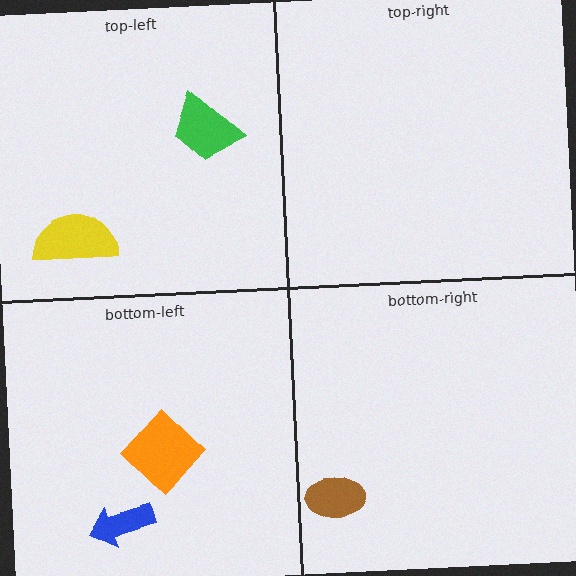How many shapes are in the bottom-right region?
1.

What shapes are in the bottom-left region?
The blue arrow, the orange diamond.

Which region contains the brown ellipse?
The bottom-right region.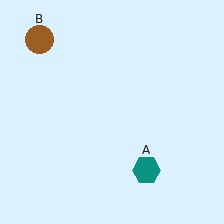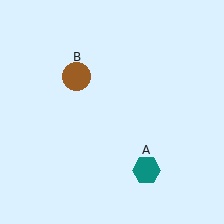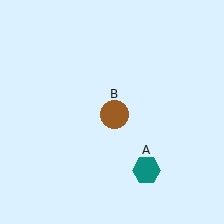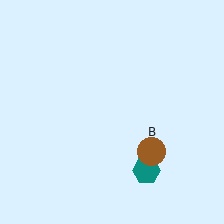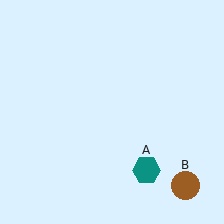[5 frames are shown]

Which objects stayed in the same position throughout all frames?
Teal hexagon (object A) remained stationary.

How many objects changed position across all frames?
1 object changed position: brown circle (object B).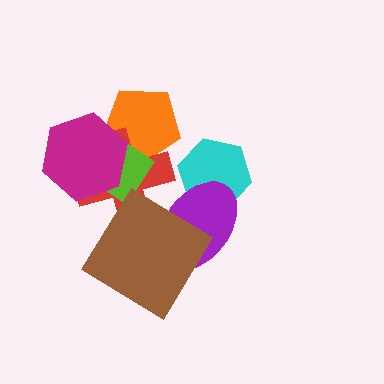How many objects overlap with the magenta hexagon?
3 objects overlap with the magenta hexagon.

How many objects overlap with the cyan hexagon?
1 object overlaps with the cyan hexagon.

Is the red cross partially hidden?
Yes, it is partially covered by another shape.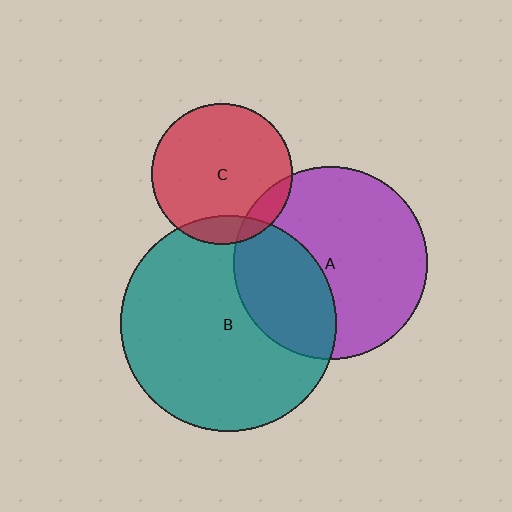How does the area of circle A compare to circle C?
Approximately 1.9 times.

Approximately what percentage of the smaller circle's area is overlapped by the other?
Approximately 10%.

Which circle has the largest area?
Circle B (teal).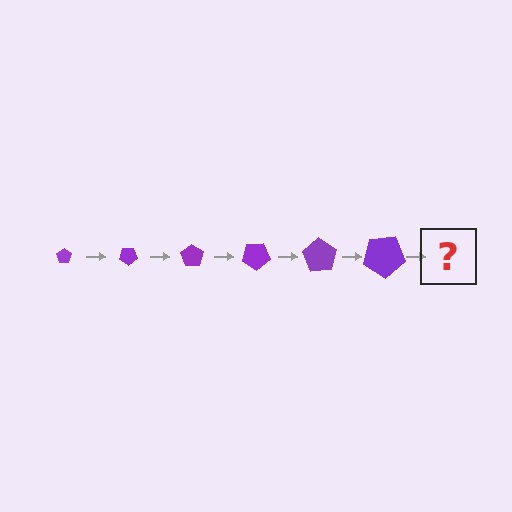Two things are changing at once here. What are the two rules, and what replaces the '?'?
The two rules are that the pentagon grows larger each step and it rotates 35 degrees each step. The '?' should be a pentagon, larger than the previous one and rotated 210 degrees from the start.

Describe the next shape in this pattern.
It should be a pentagon, larger than the previous one and rotated 210 degrees from the start.